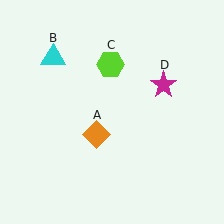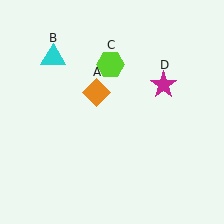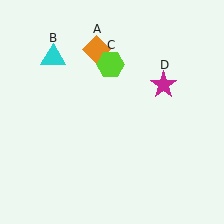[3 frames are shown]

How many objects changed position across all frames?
1 object changed position: orange diamond (object A).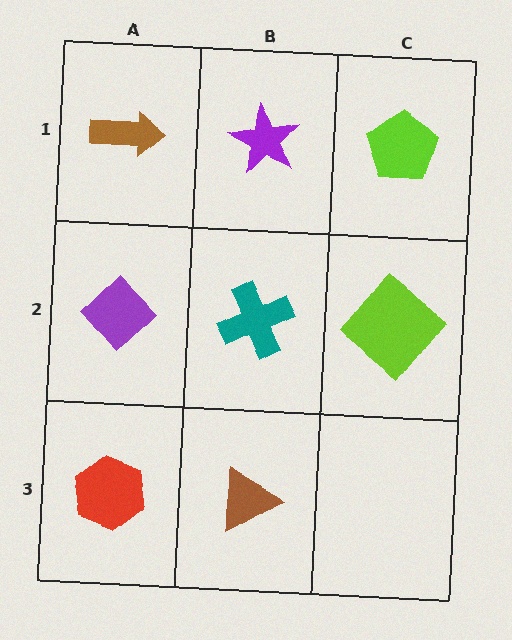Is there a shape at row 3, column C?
No, that cell is empty.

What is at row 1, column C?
A lime pentagon.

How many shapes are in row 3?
2 shapes.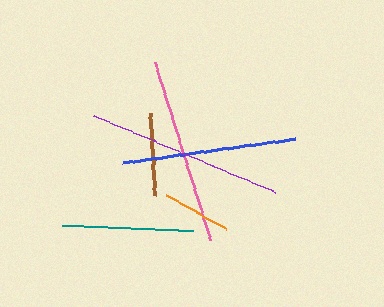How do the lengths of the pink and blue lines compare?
The pink and blue lines are approximately the same length.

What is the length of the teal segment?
The teal segment is approximately 131 pixels long.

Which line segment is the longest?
The purple line is the longest at approximately 198 pixels.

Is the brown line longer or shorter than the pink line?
The pink line is longer than the brown line.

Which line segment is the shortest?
The orange line is the shortest at approximately 68 pixels.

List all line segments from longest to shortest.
From longest to shortest: purple, pink, blue, teal, brown, orange.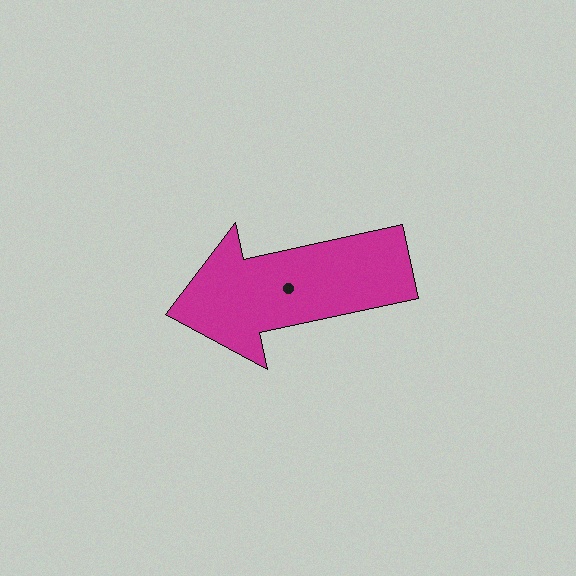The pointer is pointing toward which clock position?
Roughly 9 o'clock.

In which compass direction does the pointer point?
West.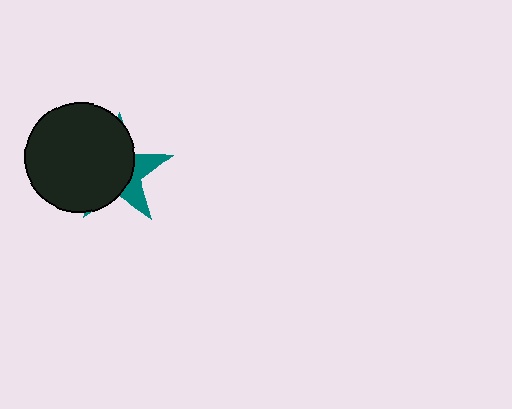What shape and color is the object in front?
The object in front is a black circle.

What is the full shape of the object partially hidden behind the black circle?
The partially hidden object is a teal star.